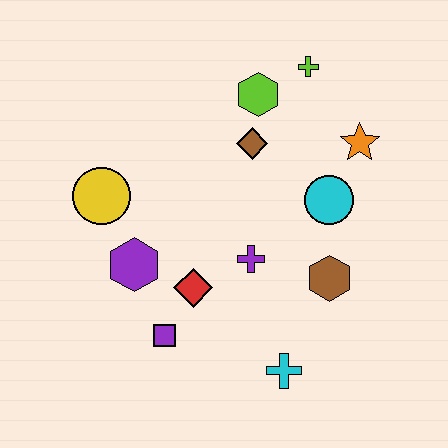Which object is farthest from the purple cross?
The lime cross is farthest from the purple cross.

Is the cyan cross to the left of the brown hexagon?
Yes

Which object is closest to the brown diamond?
The lime hexagon is closest to the brown diamond.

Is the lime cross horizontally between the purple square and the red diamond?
No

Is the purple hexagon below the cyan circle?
Yes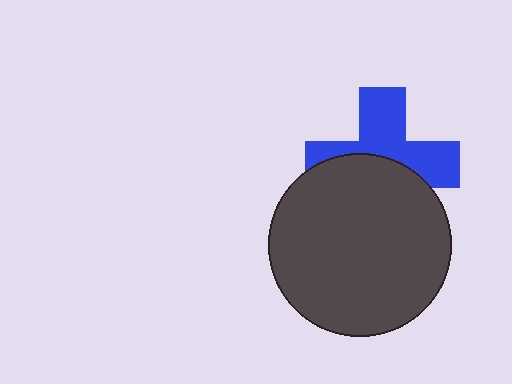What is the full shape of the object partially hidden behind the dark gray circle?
The partially hidden object is a blue cross.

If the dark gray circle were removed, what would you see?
You would see the complete blue cross.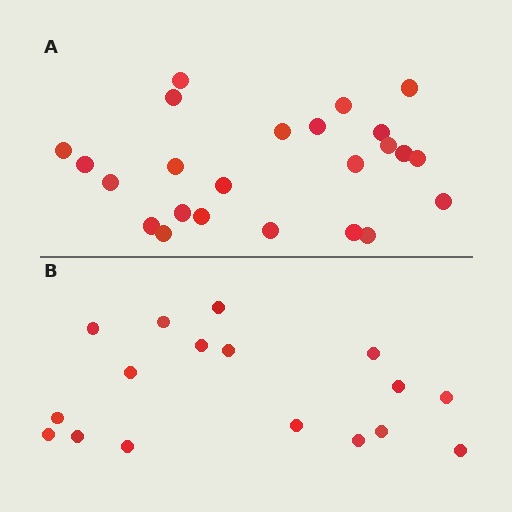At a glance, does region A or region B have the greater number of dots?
Region A (the top region) has more dots.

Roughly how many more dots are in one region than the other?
Region A has roughly 8 or so more dots than region B.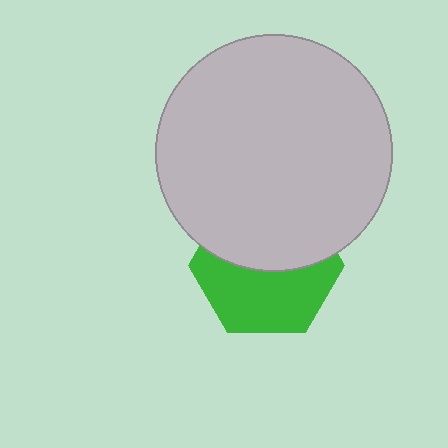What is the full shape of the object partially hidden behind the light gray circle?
The partially hidden object is a green hexagon.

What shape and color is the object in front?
The object in front is a light gray circle.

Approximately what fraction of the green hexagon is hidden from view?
Roughly 48% of the green hexagon is hidden behind the light gray circle.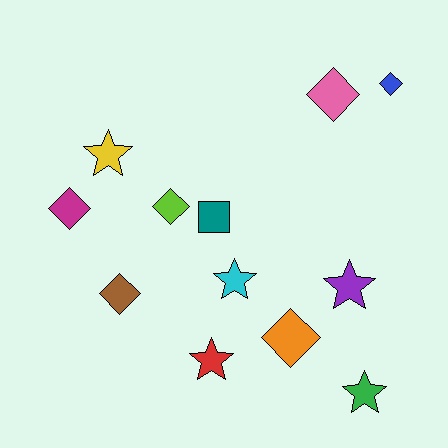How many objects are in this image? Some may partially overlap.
There are 12 objects.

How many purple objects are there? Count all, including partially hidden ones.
There is 1 purple object.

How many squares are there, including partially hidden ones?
There is 1 square.